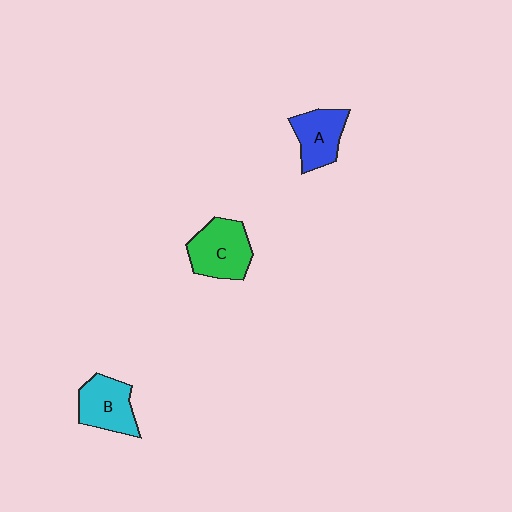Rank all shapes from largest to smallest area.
From largest to smallest: C (green), B (cyan), A (blue).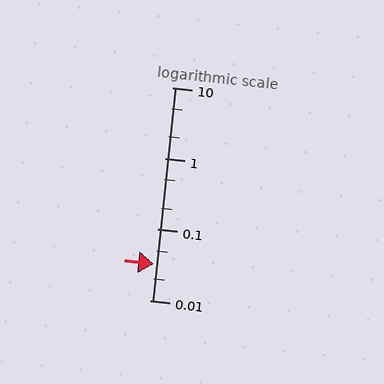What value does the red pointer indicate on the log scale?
The pointer indicates approximately 0.032.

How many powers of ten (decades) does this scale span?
The scale spans 3 decades, from 0.01 to 10.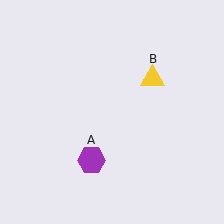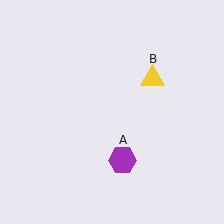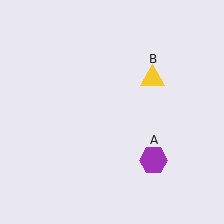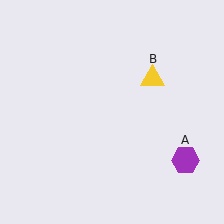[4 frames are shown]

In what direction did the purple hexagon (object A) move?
The purple hexagon (object A) moved right.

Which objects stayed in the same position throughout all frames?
Yellow triangle (object B) remained stationary.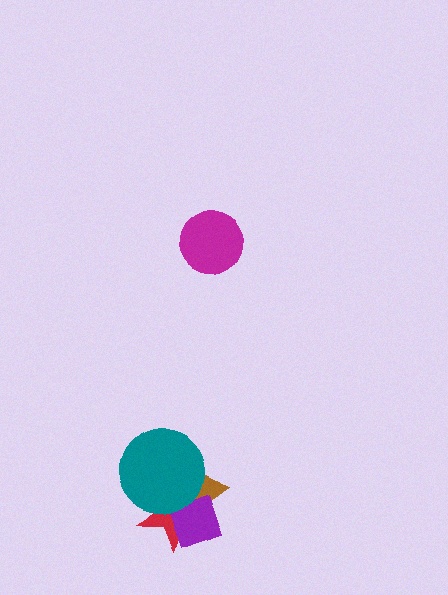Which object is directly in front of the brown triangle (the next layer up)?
The red star is directly in front of the brown triangle.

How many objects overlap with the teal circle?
3 objects overlap with the teal circle.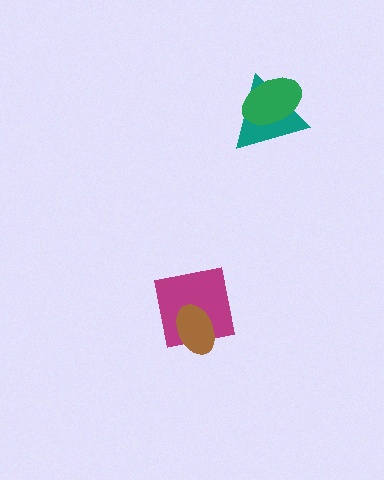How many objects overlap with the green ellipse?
1 object overlaps with the green ellipse.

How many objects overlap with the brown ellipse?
1 object overlaps with the brown ellipse.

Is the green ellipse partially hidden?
No, no other shape covers it.